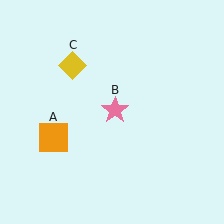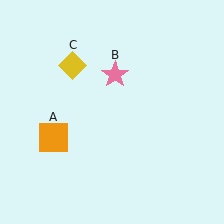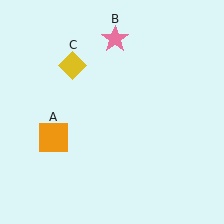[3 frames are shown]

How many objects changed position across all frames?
1 object changed position: pink star (object B).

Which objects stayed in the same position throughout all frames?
Orange square (object A) and yellow diamond (object C) remained stationary.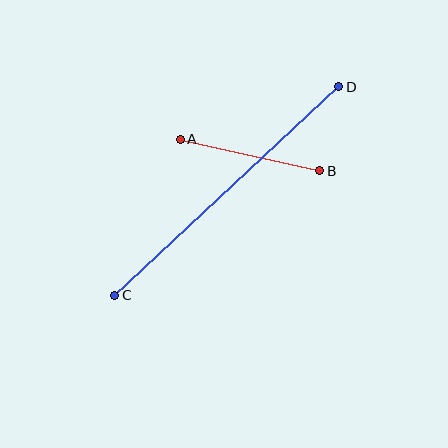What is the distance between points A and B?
The distance is approximately 143 pixels.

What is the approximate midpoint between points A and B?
The midpoint is at approximately (250, 155) pixels.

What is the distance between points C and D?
The distance is approximately 306 pixels.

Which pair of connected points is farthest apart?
Points C and D are farthest apart.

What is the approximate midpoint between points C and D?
The midpoint is at approximately (227, 191) pixels.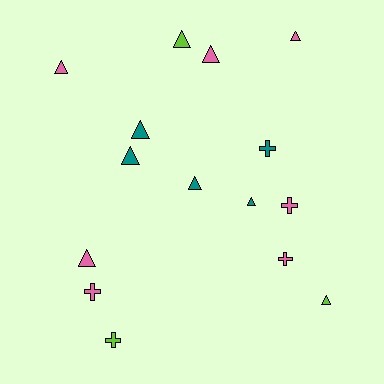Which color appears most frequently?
Pink, with 7 objects.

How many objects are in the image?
There are 15 objects.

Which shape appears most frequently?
Triangle, with 10 objects.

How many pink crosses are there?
There are 3 pink crosses.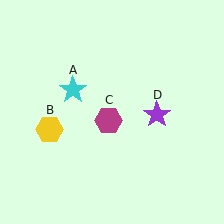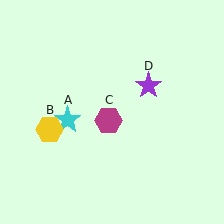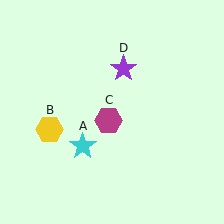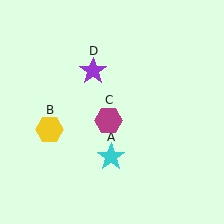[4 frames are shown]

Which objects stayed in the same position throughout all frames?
Yellow hexagon (object B) and magenta hexagon (object C) remained stationary.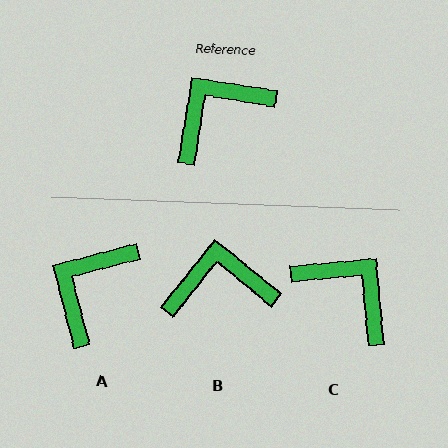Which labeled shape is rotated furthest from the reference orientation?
C, about 76 degrees away.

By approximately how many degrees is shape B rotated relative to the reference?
Approximately 30 degrees clockwise.